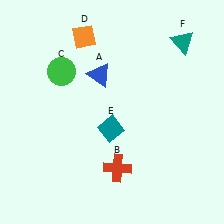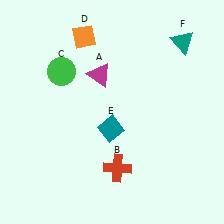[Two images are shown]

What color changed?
The triangle (A) changed from blue in Image 1 to magenta in Image 2.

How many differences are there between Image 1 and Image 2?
There is 1 difference between the two images.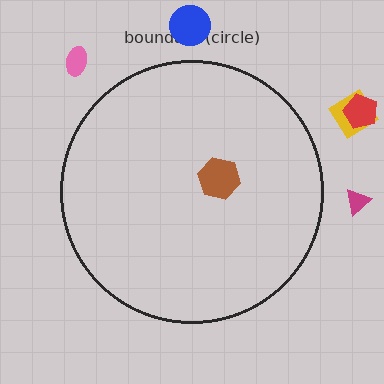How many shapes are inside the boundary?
1 inside, 5 outside.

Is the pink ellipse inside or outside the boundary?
Outside.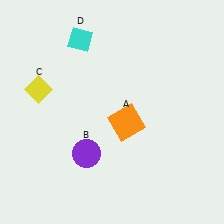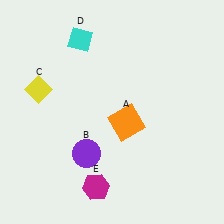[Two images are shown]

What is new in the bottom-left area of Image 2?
A magenta hexagon (E) was added in the bottom-left area of Image 2.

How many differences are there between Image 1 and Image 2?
There is 1 difference between the two images.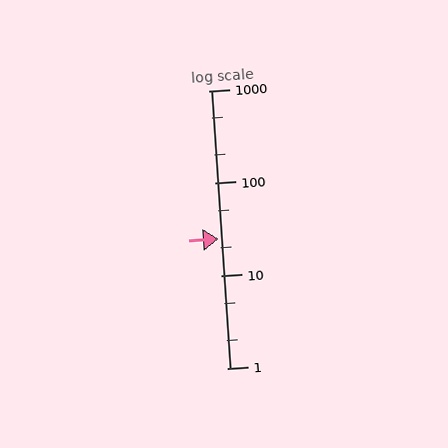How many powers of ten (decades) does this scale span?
The scale spans 3 decades, from 1 to 1000.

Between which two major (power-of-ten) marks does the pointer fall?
The pointer is between 10 and 100.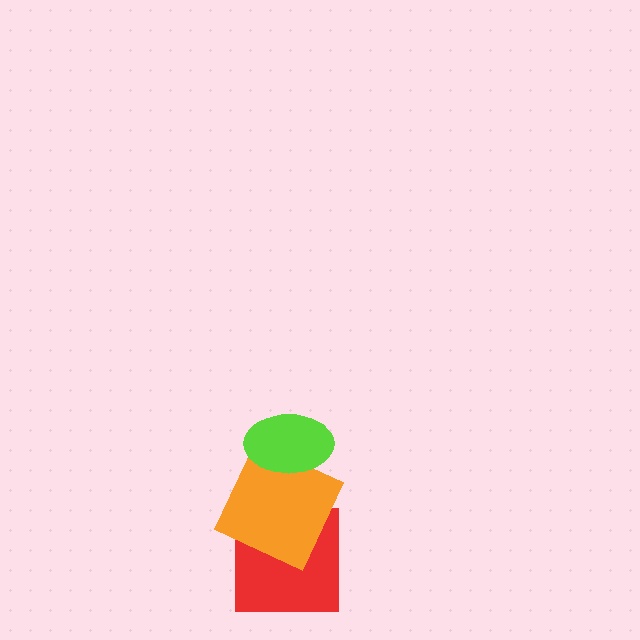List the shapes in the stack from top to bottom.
From top to bottom: the lime ellipse, the orange square, the red square.